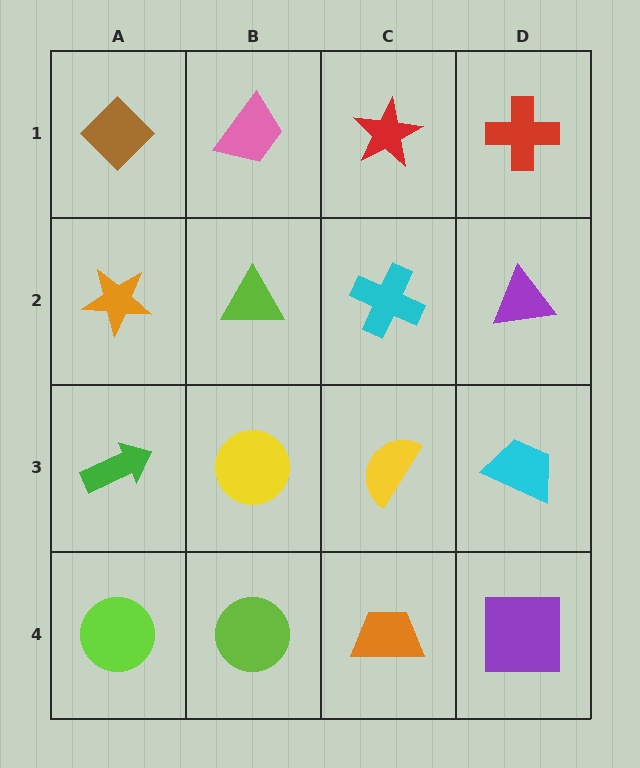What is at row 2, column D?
A purple triangle.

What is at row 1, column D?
A red cross.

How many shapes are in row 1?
4 shapes.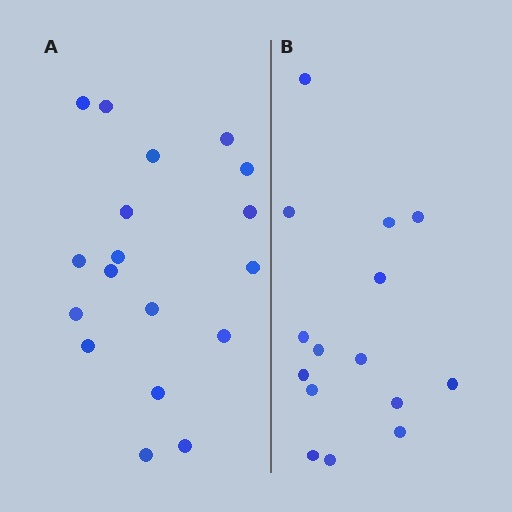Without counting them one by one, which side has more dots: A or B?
Region A (the left region) has more dots.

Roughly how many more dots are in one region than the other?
Region A has just a few more — roughly 2 or 3 more dots than region B.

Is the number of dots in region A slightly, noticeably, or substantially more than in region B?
Region A has only slightly more — the two regions are fairly close. The ratio is roughly 1.2 to 1.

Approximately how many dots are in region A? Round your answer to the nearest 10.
About 20 dots. (The exact count is 18, which rounds to 20.)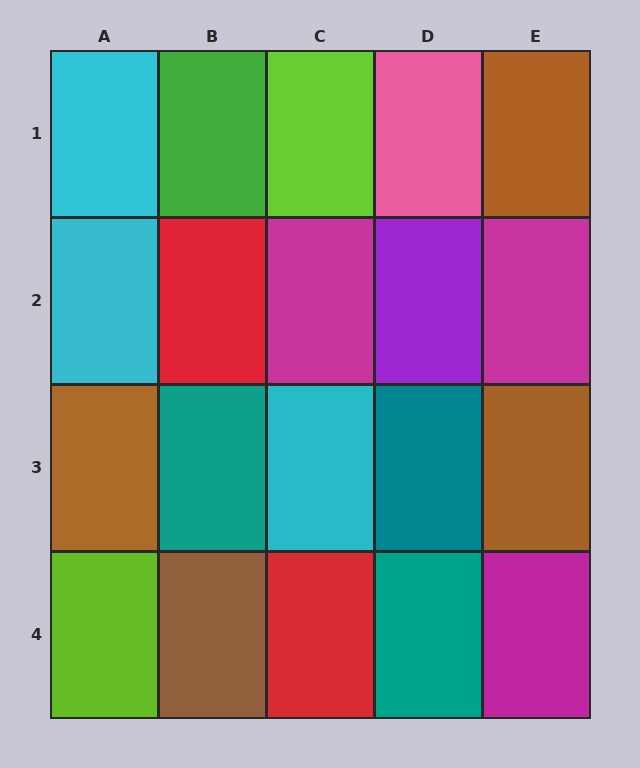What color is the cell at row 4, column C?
Red.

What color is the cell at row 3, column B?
Teal.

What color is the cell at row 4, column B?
Brown.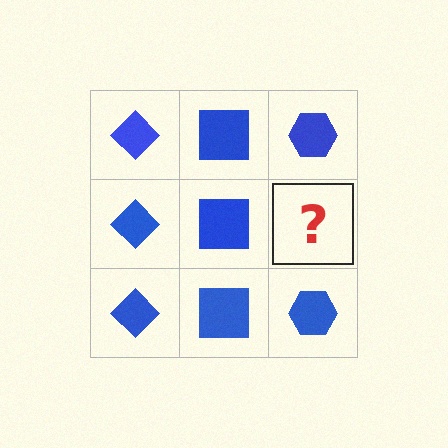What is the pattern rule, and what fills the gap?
The rule is that each column has a consistent shape. The gap should be filled with a blue hexagon.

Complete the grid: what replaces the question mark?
The question mark should be replaced with a blue hexagon.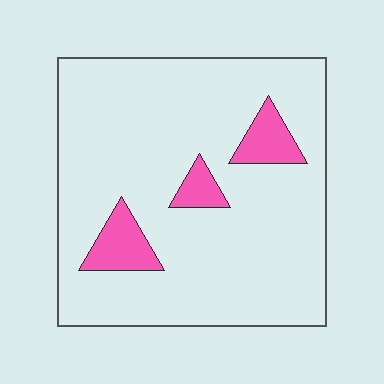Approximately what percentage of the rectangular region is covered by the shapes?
Approximately 10%.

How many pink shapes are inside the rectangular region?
3.